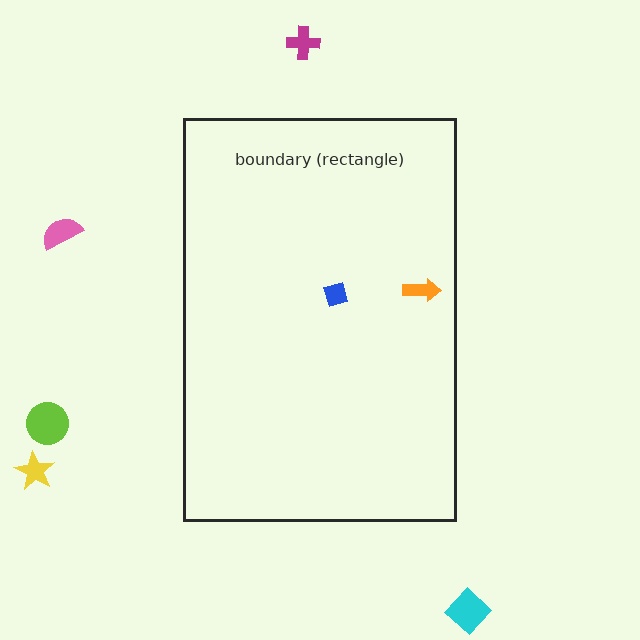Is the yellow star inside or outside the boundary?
Outside.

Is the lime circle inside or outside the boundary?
Outside.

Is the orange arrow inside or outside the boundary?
Inside.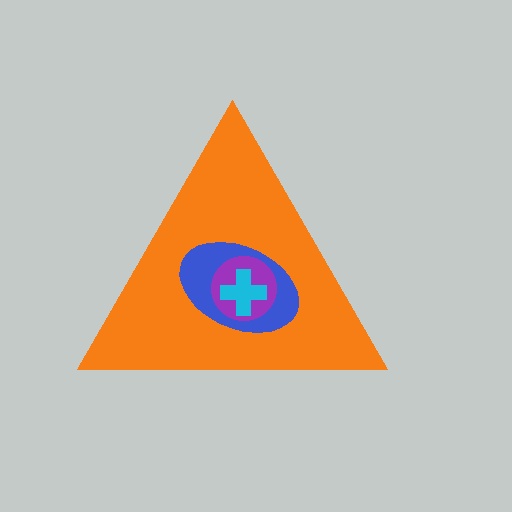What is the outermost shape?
The orange triangle.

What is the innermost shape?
The cyan cross.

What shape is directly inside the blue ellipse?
The purple circle.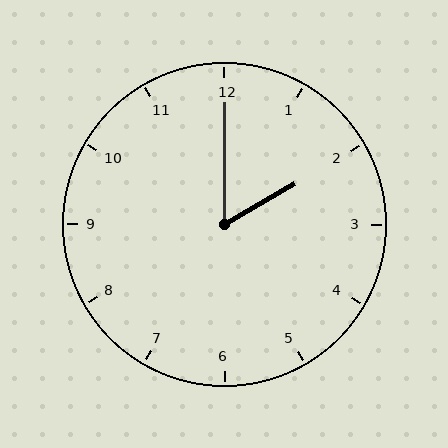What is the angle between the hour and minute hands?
Approximately 60 degrees.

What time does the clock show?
2:00.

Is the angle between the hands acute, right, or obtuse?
It is acute.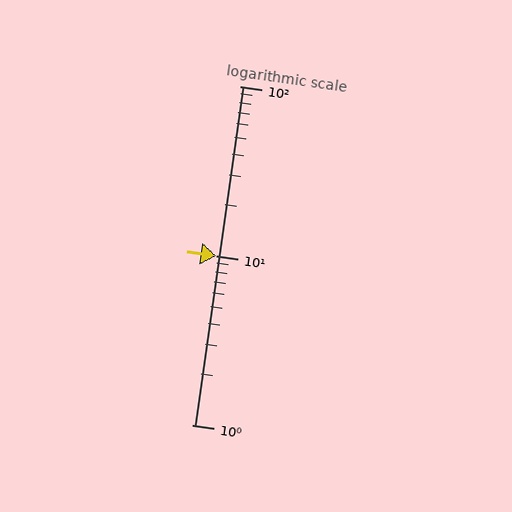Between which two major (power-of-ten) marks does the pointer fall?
The pointer is between 10 and 100.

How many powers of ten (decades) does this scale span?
The scale spans 2 decades, from 1 to 100.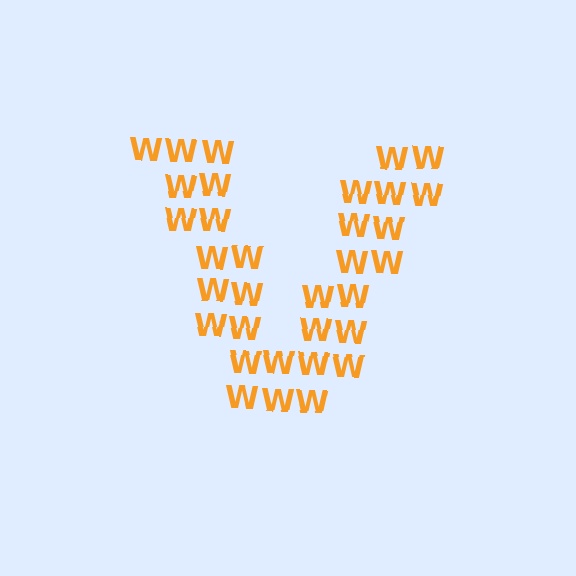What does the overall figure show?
The overall figure shows the letter V.